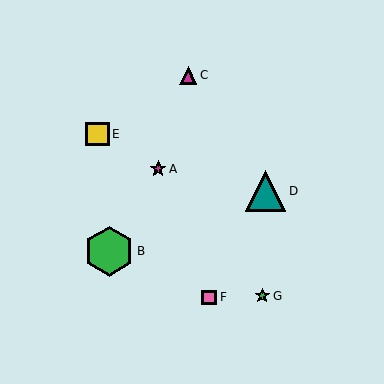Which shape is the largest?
The green hexagon (labeled B) is the largest.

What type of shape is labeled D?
Shape D is a teal triangle.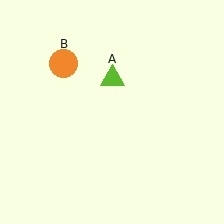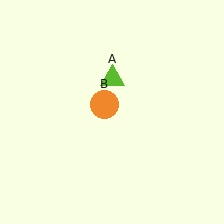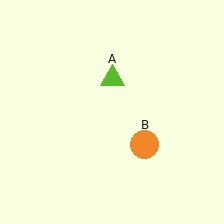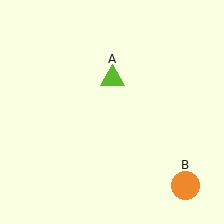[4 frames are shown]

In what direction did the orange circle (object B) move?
The orange circle (object B) moved down and to the right.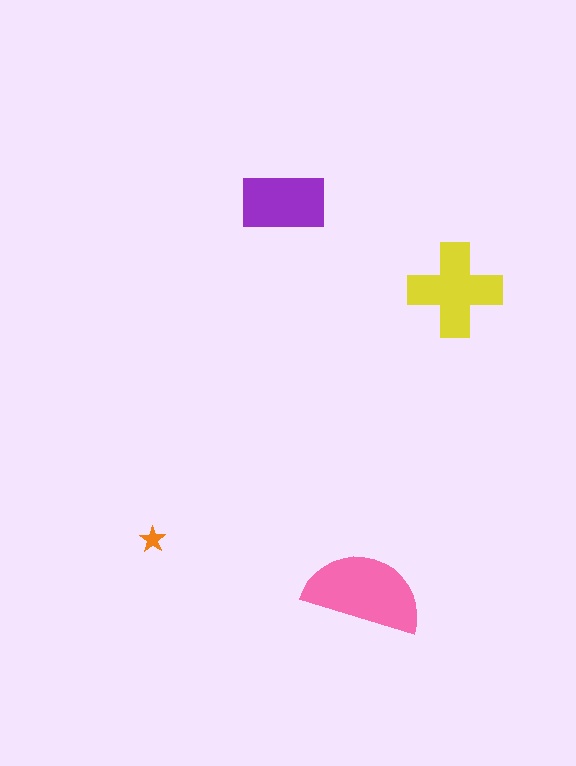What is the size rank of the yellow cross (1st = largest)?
2nd.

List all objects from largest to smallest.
The pink semicircle, the yellow cross, the purple rectangle, the orange star.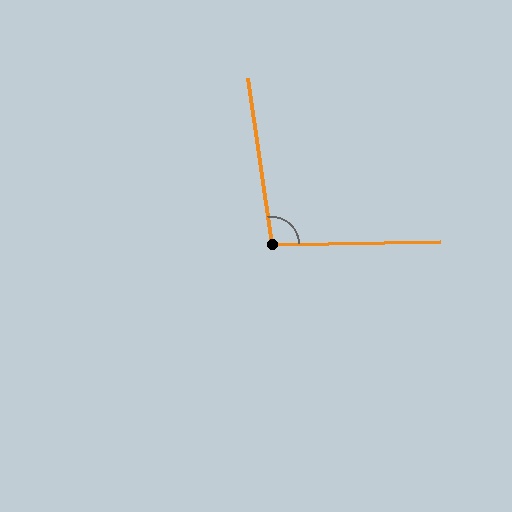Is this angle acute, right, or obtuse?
It is obtuse.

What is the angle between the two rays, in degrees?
Approximately 97 degrees.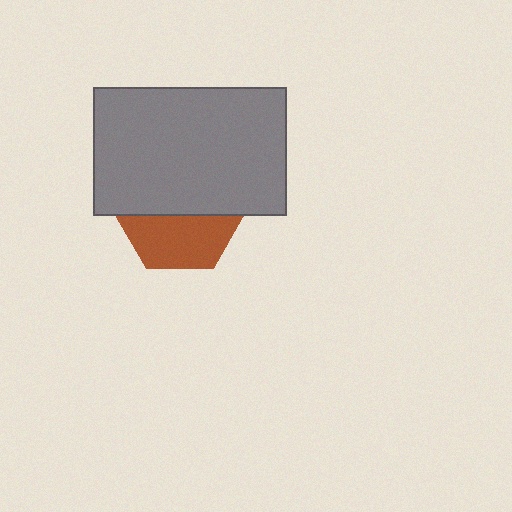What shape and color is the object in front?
The object in front is a gray rectangle.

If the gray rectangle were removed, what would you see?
You would see the complete brown hexagon.